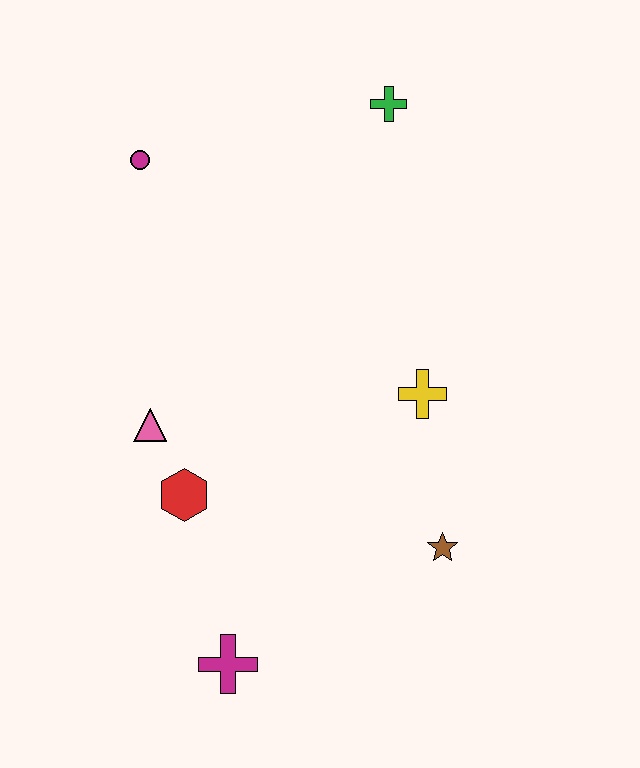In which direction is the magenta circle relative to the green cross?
The magenta circle is to the left of the green cross.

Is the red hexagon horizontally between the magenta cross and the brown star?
No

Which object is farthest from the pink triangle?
The green cross is farthest from the pink triangle.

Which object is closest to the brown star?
The yellow cross is closest to the brown star.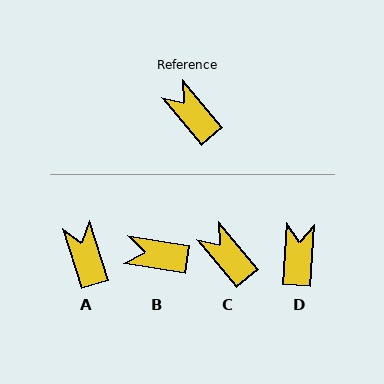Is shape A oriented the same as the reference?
No, it is off by about 22 degrees.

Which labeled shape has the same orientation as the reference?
C.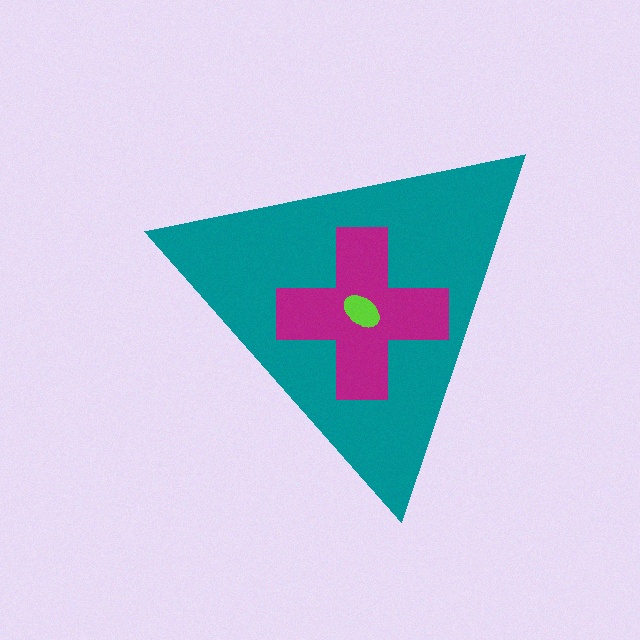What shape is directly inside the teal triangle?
The magenta cross.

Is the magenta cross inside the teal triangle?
Yes.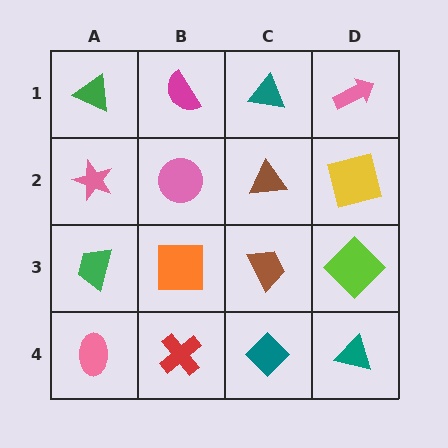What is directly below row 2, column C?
A brown trapezoid.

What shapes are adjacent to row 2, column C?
A teal triangle (row 1, column C), a brown trapezoid (row 3, column C), a pink circle (row 2, column B), a yellow square (row 2, column D).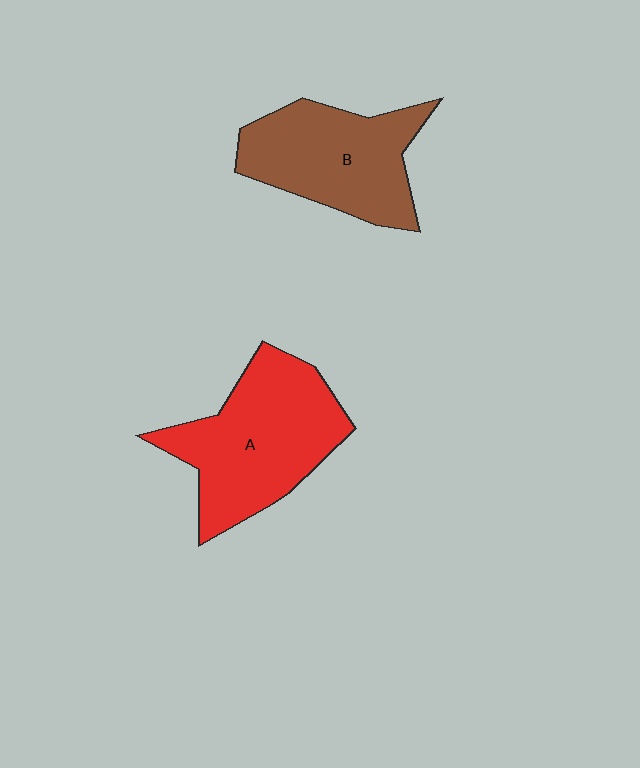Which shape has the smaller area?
Shape B (brown).